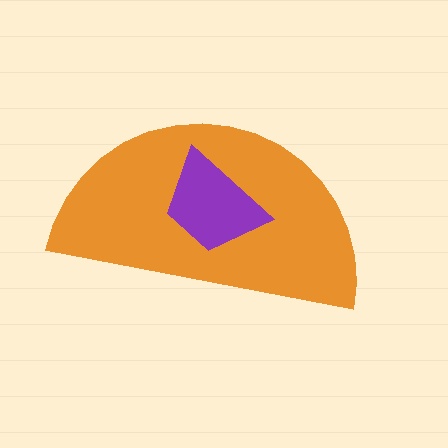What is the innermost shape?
The purple trapezoid.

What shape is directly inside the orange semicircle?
The purple trapezoid.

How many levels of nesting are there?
2.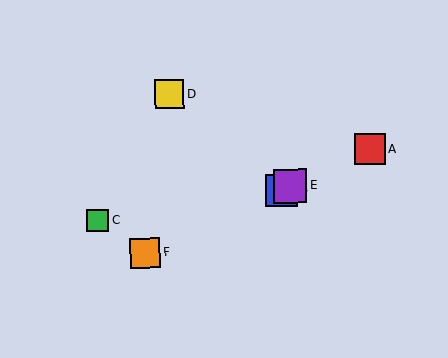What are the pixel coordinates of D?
Object D is at (169, 94).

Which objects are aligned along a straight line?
Objects A, B, E, F are aligned along a straight line.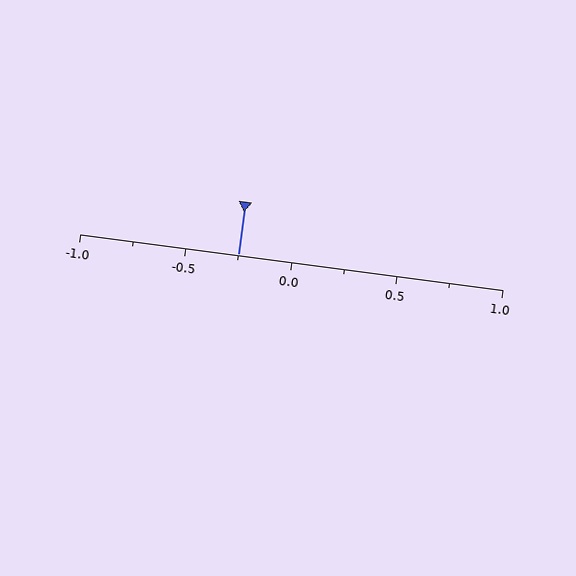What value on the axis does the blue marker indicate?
The marker indicates approximately -0.25.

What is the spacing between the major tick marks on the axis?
The major ticks are spaced 0.5 apart.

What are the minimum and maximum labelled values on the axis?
The axis runs from -1.0 to 1.0.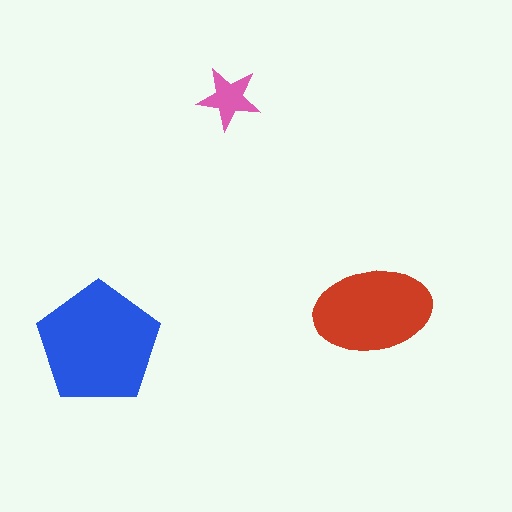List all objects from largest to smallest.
The blue pentagon, the red ellipse, the pink star.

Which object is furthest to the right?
The red ellipse is rightmost.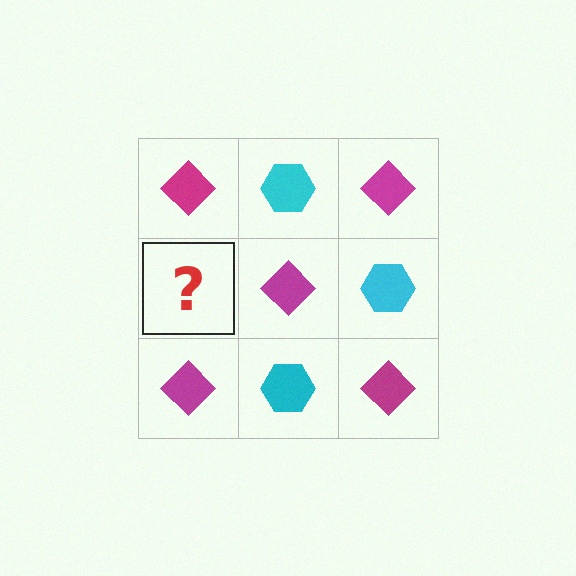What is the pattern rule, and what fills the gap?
The rule is that it alternates magenta diamond and cyan hexagon in a checkerboard pattern. The gap should be filled with a cyan hexagon.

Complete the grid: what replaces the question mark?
The question mark should be replaced with a cyan hexagon.